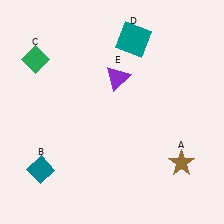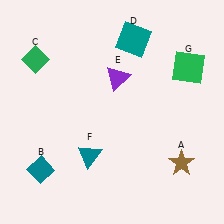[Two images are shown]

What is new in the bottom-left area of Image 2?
A teal triangle (F) was added in the bottom-left area of Image 2.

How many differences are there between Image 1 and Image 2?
There are 2 differences between the two images.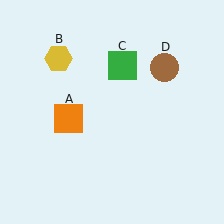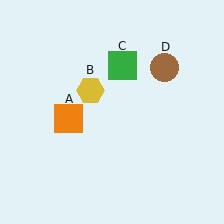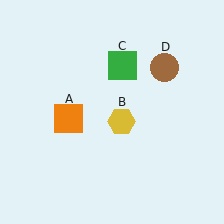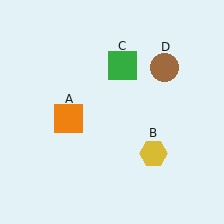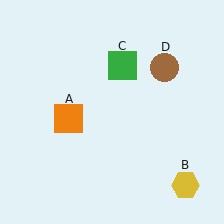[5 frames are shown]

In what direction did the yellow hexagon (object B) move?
The yellow hexagon (object B) moved down and to the right.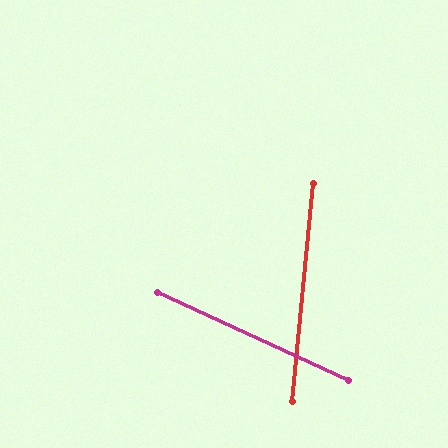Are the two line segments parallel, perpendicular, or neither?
Neither parallel nor perpendicular — they differ by about 71°.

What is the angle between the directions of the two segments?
Approximately 71 degrees.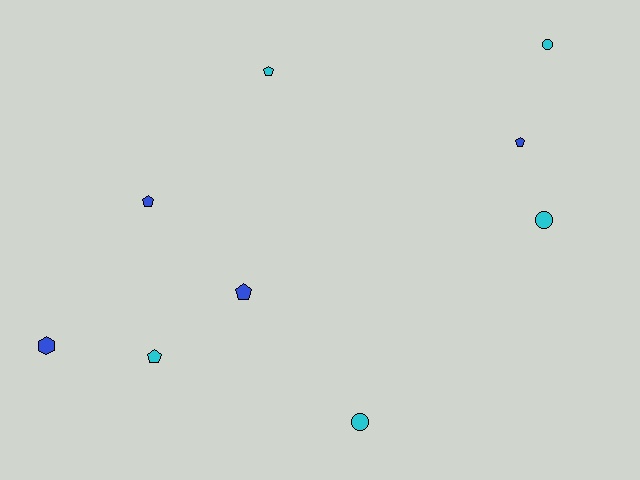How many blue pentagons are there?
There are 3 blue pentagons.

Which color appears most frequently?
Cyan, with 5 objects.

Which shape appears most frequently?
Pentagon, with 5 objects.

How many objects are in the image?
There are 9 objects.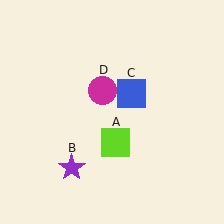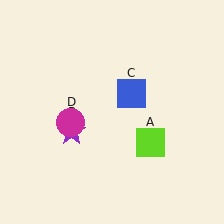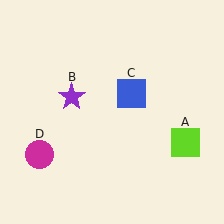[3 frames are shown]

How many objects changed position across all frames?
3 objects changed position: lime square (object A), purple star (object B), magenta circle (object D).